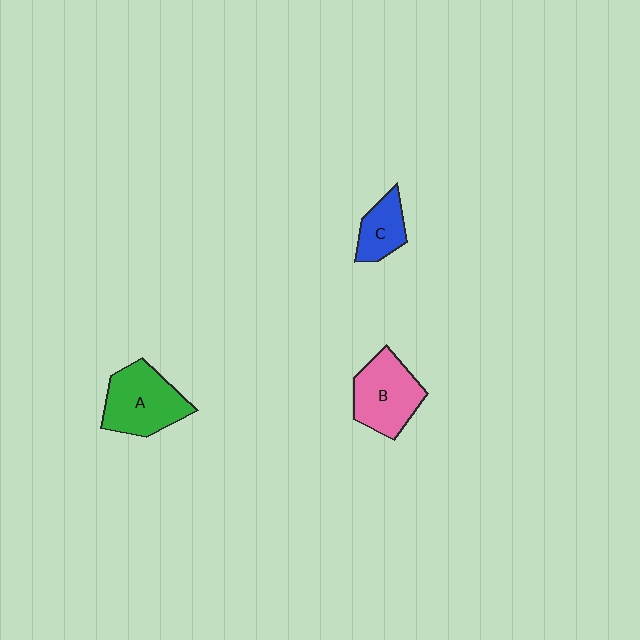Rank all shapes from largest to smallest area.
From largest to smallest: A (green), B (pink), C (blue).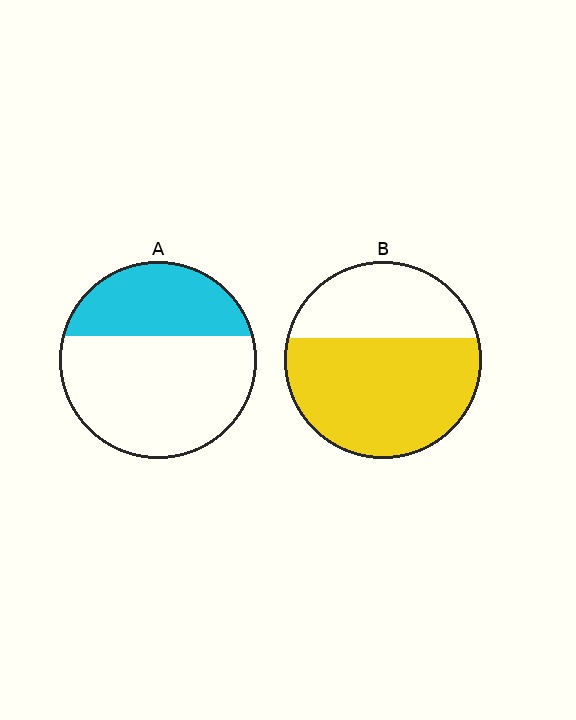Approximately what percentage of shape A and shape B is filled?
A is approximately 35% and B is approximately 65%.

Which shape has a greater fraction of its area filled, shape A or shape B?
Shape B.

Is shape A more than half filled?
No.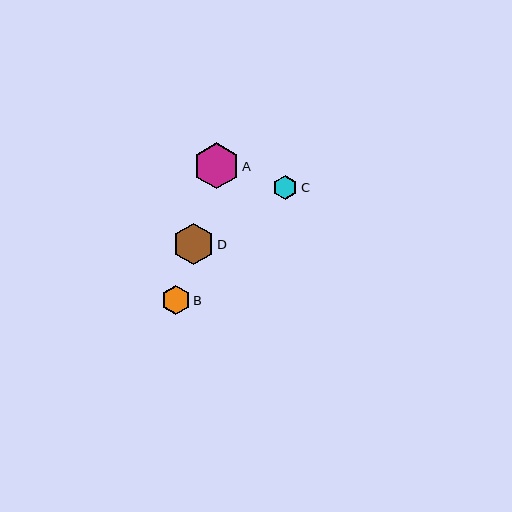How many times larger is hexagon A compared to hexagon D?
Hexagon A is approximately 1.1 times the size of hexagon D.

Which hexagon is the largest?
Hexagon A is the largest with a size of approximately 46 pixels.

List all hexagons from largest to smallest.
From largest to smallest: A, D, B, C.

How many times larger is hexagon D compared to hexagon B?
Hexagon D is approximately 1.4 times the size of hexagon B.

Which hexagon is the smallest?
Hexagon C is the smallest with a size of approximately 25 pixels.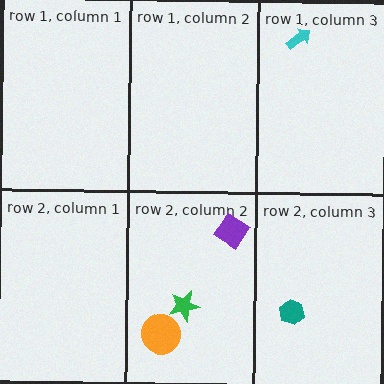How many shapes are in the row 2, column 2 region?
3.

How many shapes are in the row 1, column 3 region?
1.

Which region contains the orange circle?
The row 2, column 2 region.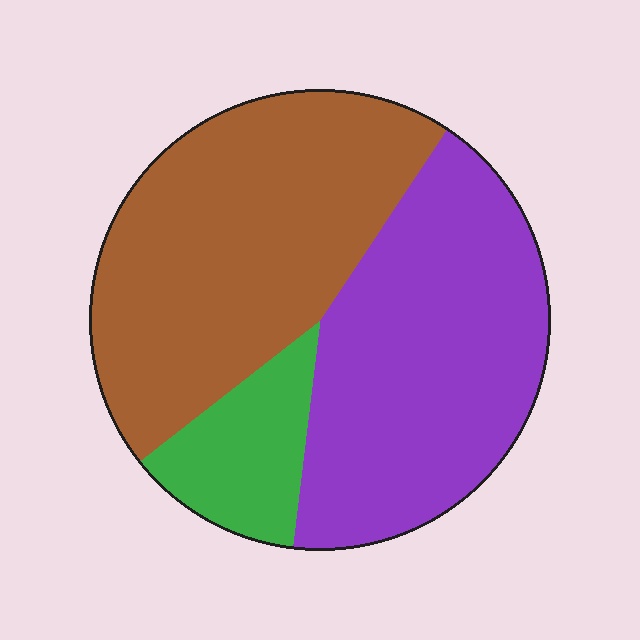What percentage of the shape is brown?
Brown covers 45% of the shape.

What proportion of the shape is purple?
Purple covers about 40% of the shape.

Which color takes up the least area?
Green, at roughly 15%.